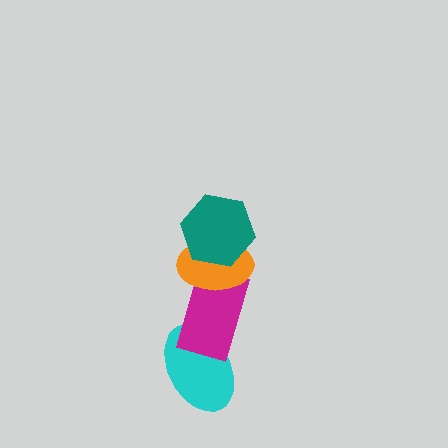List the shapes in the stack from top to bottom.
From top to bottom: the teal hexagon, the orange ellipse, the magenta rectangle, the cyan ellipse.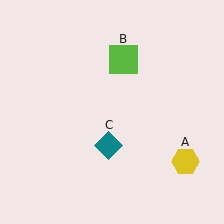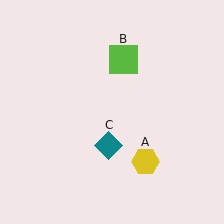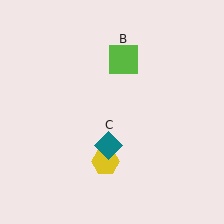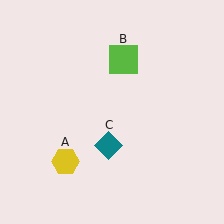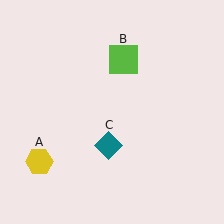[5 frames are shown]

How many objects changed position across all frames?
1 object changed position: yellow hexagon (object A).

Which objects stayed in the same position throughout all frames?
Lime square (object B) and teal diamond (object C) remained stationary.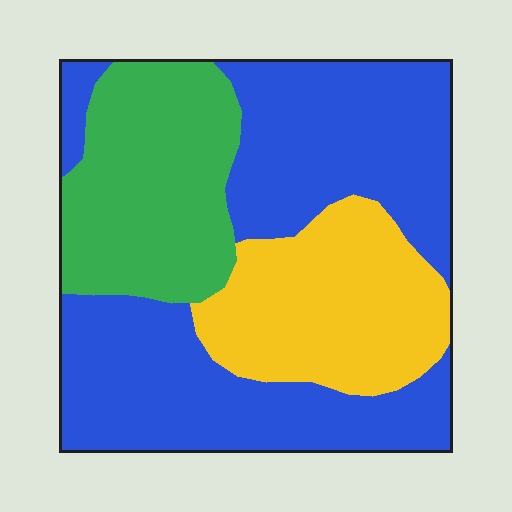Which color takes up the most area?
Blue, at roughly 55%.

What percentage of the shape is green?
Green covers 24% of the shape.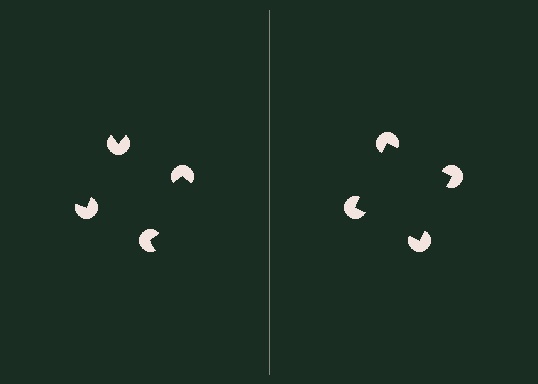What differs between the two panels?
The pac-man discs are positioned identically on both sides; only the wedge orientations differ. On the right they align to a square; on the left they are misaligned.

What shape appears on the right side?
An illusory square.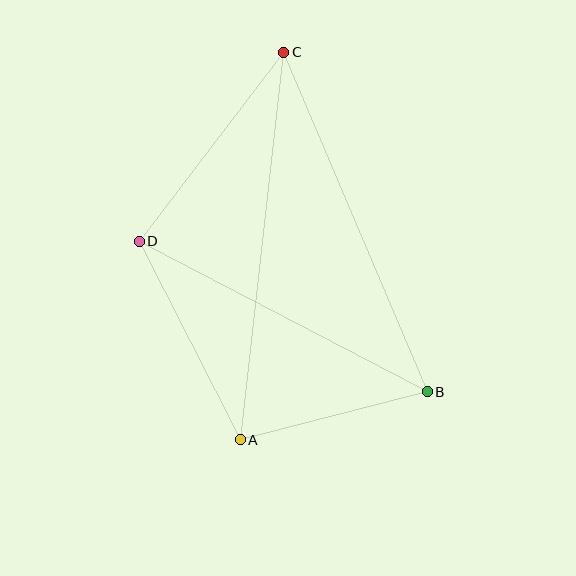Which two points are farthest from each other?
Points A and C are farthest from each other.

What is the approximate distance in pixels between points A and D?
The distance between A and D is approximately 223 pixels.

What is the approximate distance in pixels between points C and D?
The distance between C and D is approximately 238 pixels.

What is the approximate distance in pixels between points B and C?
The distance between B and C is approximately 369 pixels.